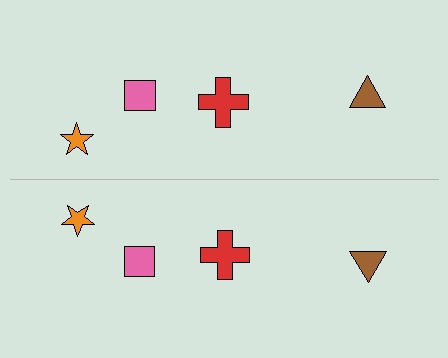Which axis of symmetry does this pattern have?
The pattern has a horizontal axis of symmetry running through the center of the image.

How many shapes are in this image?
There are 8 shapes in this image.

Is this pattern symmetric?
Yes, this pattern has bilateral (reflection) symmetry.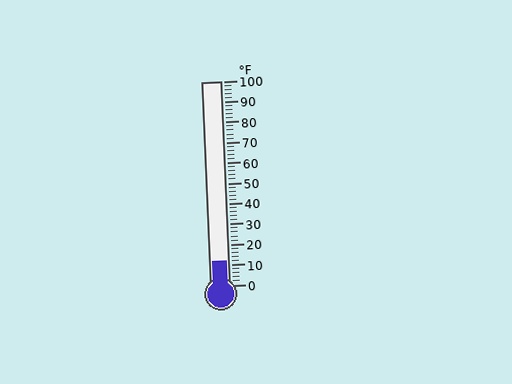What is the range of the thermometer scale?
The thermometer scale ranges from 0°F to 100°F.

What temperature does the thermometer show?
The thermometer shows approximately 12°F.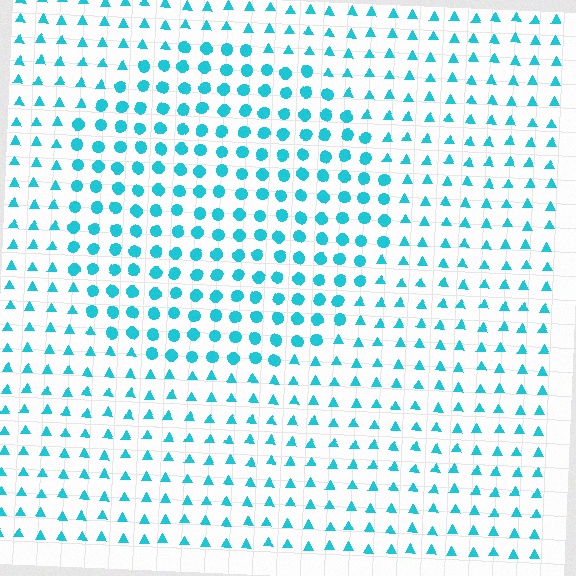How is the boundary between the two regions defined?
The boundary is defined by a change in element shape: circles inside vs. triangles outside. All elements share the same color and spacing.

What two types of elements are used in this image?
The image uses circles inside the circle region and triangles outside it.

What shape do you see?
I see a circle.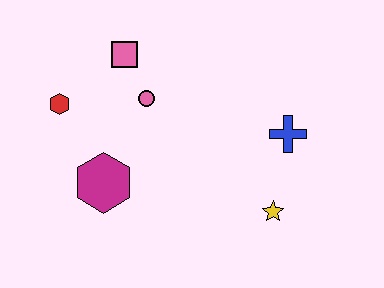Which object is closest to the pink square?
The pink circle is closest to the pink square.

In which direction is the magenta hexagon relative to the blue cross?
The magenta hexagon is to the left of the blue cross.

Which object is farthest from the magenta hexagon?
The blue cross is farthest from the magenta hexagon.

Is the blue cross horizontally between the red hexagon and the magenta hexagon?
No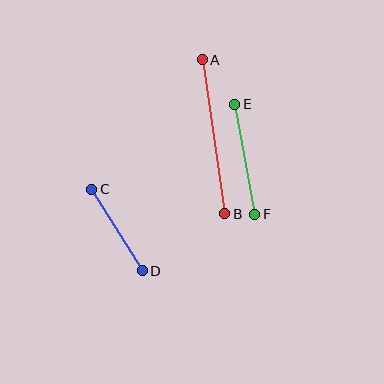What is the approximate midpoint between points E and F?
The midpoint is at approximately (245, 159) pixels.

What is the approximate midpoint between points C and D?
The midpoint is at approximately (117, 230) pixels.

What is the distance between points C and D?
The distance is approximately 96 pixels.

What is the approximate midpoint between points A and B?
The midpoint is at approximately (214, 137) pixels.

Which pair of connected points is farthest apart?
Points A and B are farthest apart.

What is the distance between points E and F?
The distance is approximately 111 pixels.